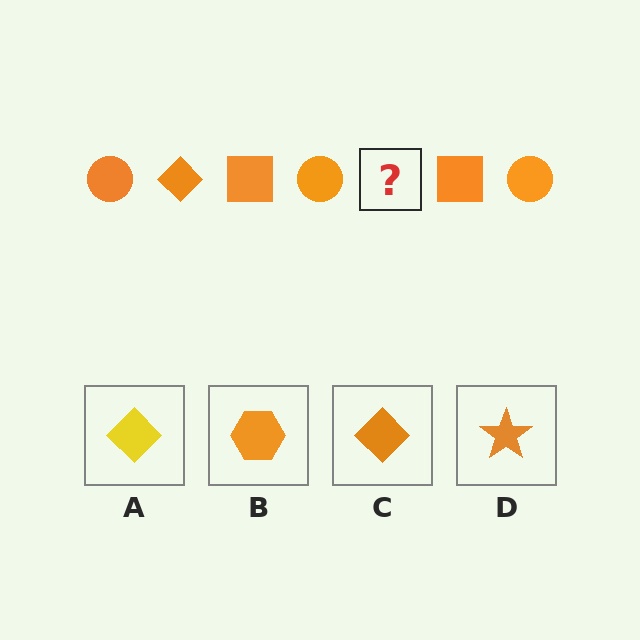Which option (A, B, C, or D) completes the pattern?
C.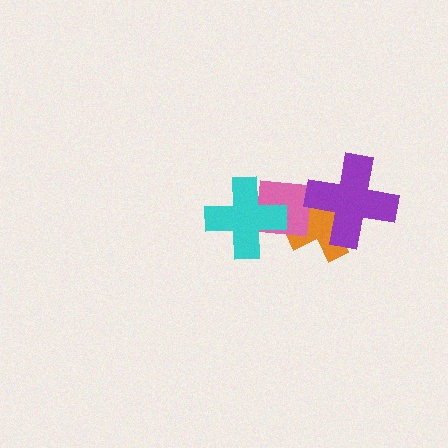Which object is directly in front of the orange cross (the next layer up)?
The pink square is directly in front of the orange cross.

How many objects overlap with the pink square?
3 objects overlap with the pink square.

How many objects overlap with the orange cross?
2 objects overlap with the orange cross.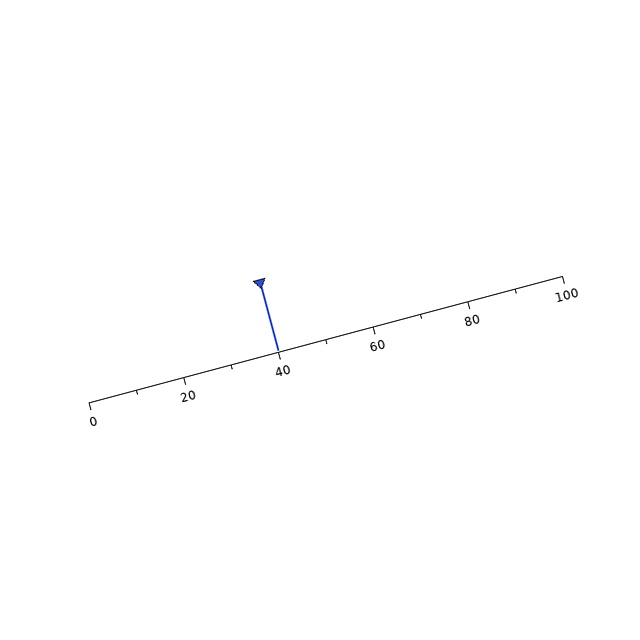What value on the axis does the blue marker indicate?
The marker indicates approximately 40.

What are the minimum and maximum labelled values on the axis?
The axis runs from 0 to 100.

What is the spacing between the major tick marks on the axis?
The major ticks are spaced 20 apart.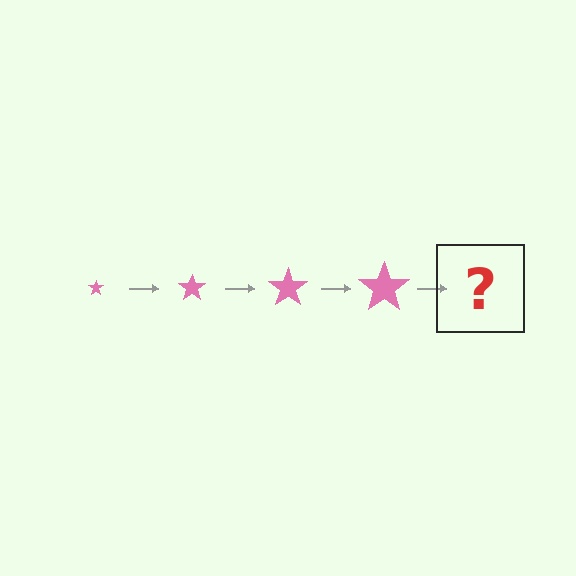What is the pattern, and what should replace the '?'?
The pattern is that the star gets progressively larger each step. The '?' should be a pink star, larger than the previous one.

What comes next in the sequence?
The next element should be a pink star, larger than the previous one.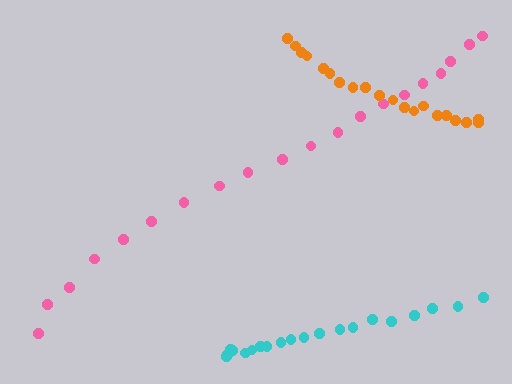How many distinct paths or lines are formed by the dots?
There are 3 distinct paths.